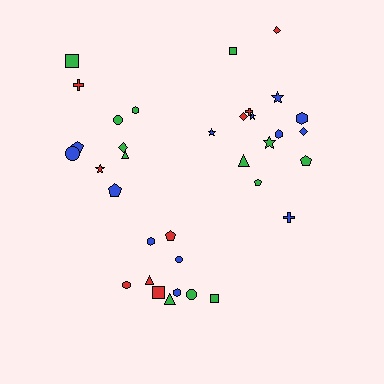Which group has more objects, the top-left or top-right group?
The top-right group.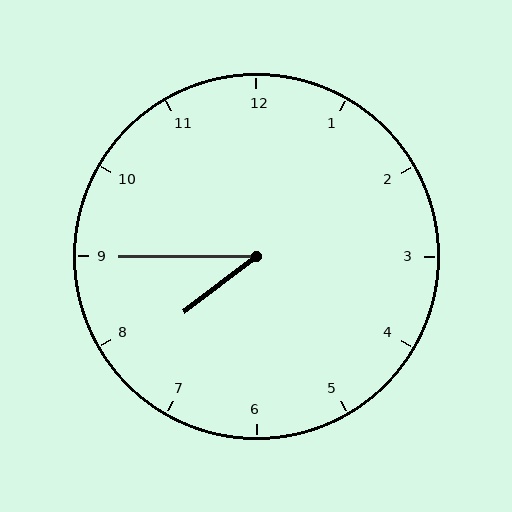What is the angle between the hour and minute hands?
Approximately 38 degrees.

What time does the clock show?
7:45.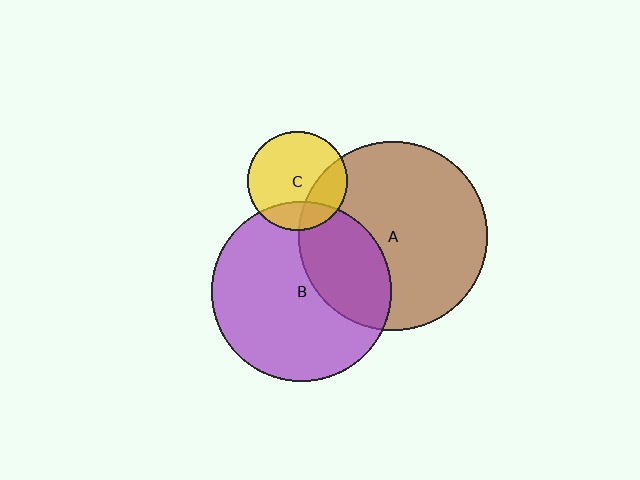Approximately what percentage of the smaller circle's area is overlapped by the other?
Approximately 30%.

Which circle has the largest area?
Circle A (brown).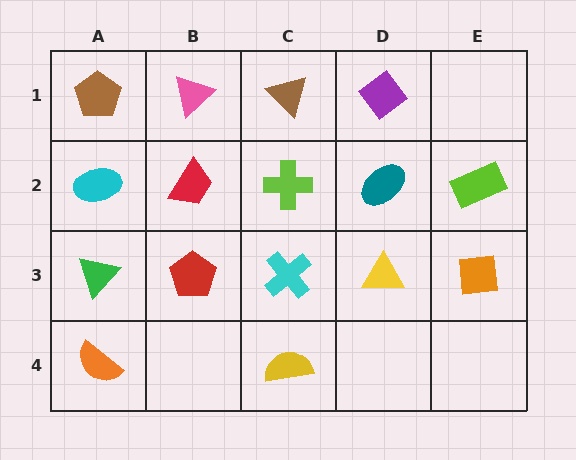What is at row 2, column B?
A red trapezoid.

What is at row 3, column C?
A cyan cross.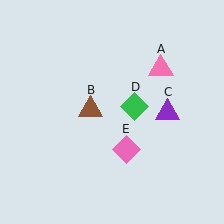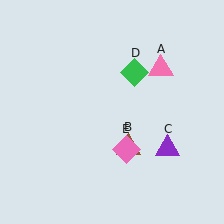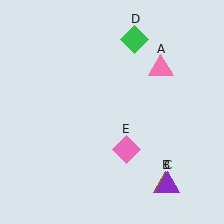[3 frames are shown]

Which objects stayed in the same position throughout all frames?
Pink triangle (object A) and pink diamond (object E) remained stationary.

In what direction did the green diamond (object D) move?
The green diamond (object D) moved up.